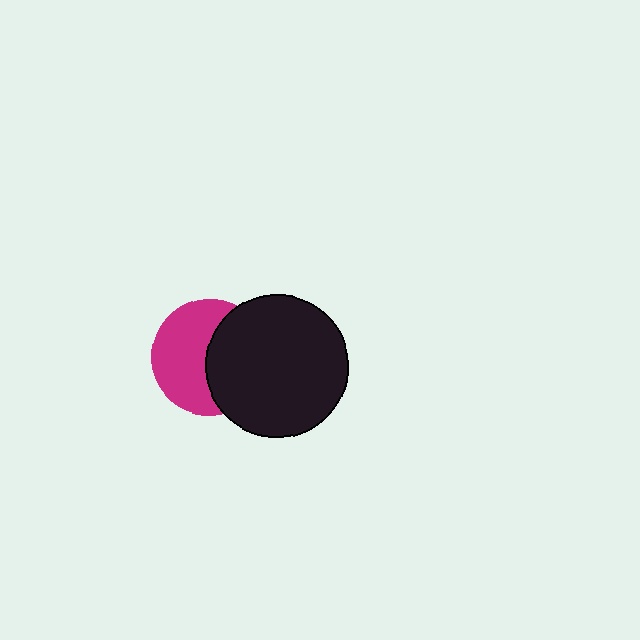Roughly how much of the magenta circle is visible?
About half of it is visible (roughly 55%).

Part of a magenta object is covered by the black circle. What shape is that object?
It is a circle.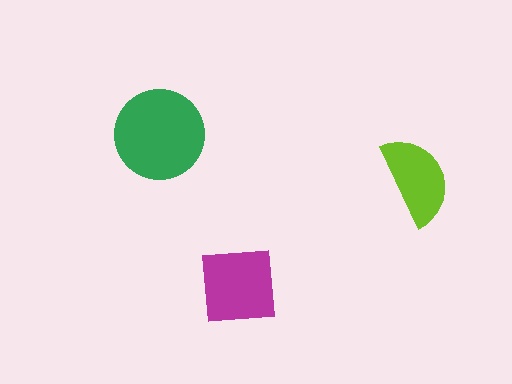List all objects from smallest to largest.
The lime semicircle, the magenta square, the green circle.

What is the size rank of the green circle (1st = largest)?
1st.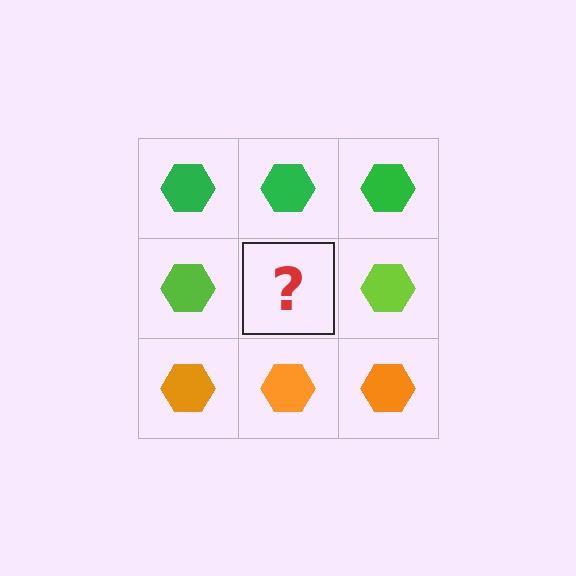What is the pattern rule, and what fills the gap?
The rule is that each row has a consistent color. The gap should be filled with a lime hexagon.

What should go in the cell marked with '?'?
The missing cell should contain a lime hexagon.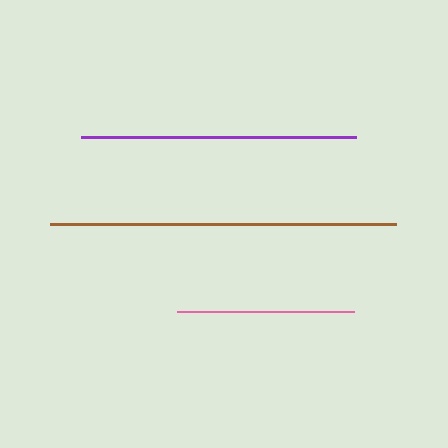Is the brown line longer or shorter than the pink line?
The brown line is longer than the pink line.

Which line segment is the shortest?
The pink line is the shortest at approximately 177 pixels.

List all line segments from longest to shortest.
From longest to shortest: brown, purple, pink.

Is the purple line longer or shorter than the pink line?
The purple line is longer than the pink line.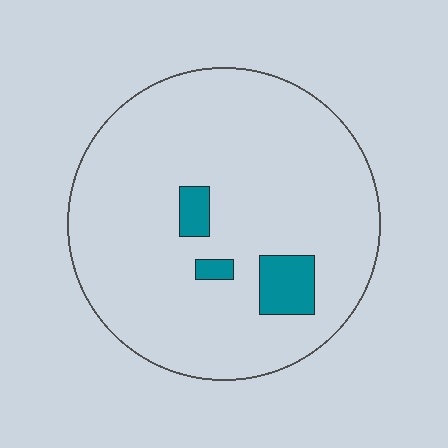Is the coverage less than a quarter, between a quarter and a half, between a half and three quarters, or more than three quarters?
Less than a quarter.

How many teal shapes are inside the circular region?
3.